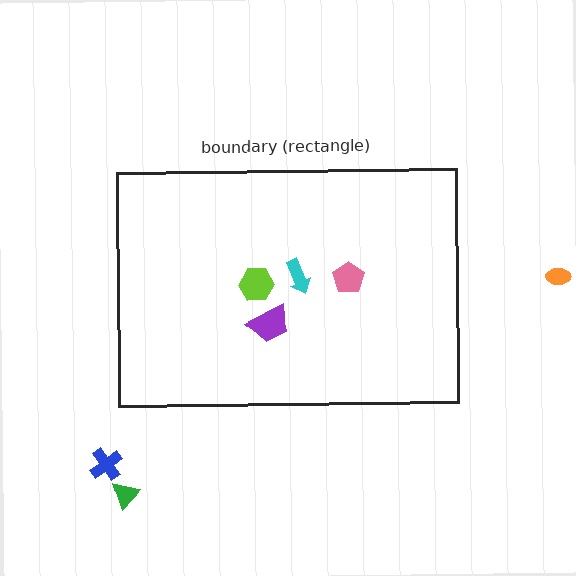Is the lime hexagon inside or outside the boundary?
Inside.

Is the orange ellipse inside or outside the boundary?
Outside.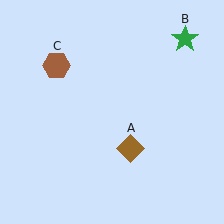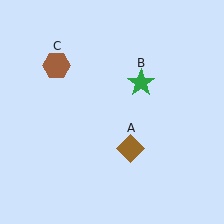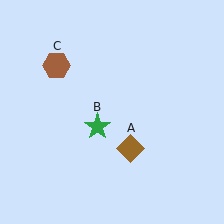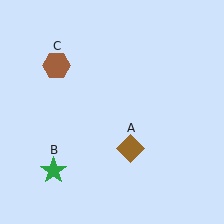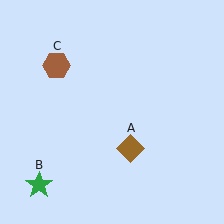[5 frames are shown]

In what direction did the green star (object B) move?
The green star (object B) moved down and to the left.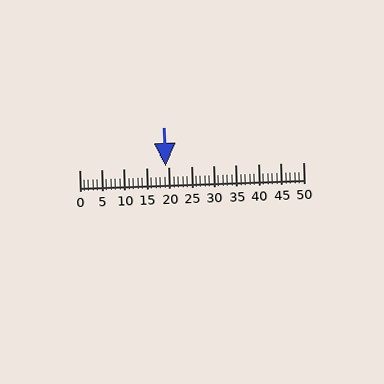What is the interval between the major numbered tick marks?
The major tick marks are spaced 5 units apart.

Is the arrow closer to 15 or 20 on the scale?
The arrow is closer to 20.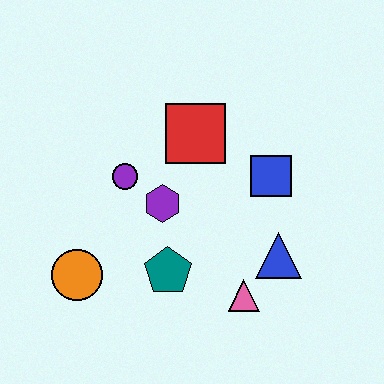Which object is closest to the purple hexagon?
The purple circle is closest to the purple hexagon.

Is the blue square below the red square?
Yes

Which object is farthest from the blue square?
The orange circle is farthest from the blue square.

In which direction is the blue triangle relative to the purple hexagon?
The blue triangle is to the right of the purple hexagon.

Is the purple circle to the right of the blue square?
No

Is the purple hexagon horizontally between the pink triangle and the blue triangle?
No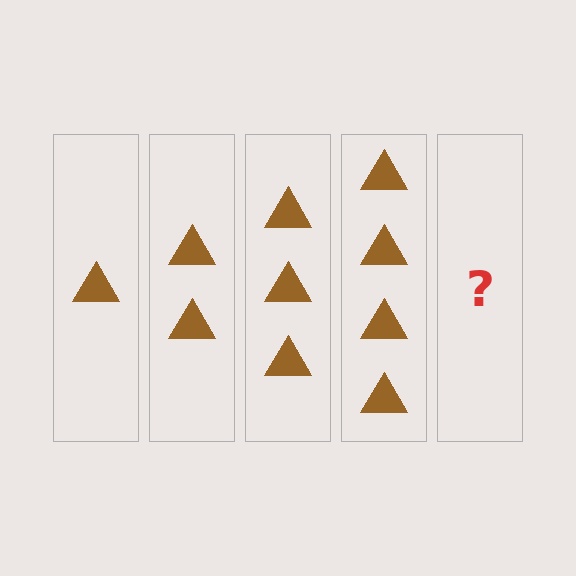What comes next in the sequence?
The next element should be 5 triangles.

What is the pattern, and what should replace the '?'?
The pattern is that each step adds one more triangle. The '?' should be 5 triangles.